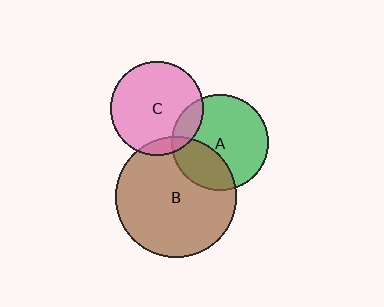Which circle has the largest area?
Circle B (brown).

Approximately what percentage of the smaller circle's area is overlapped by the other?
Approximately 30%.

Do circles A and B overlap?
Yes.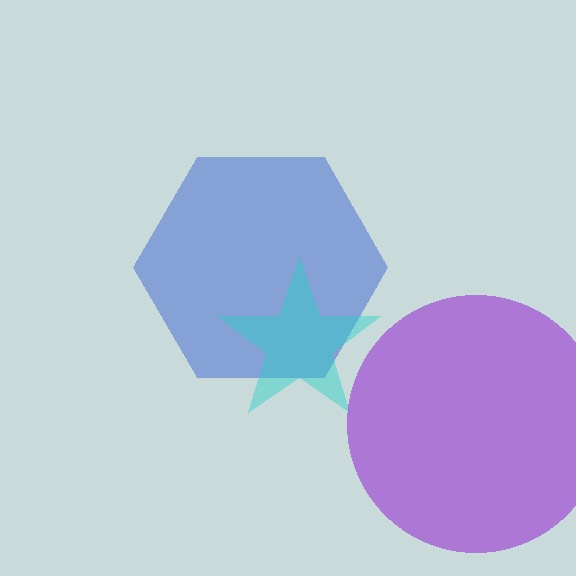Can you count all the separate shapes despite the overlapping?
Yes, there are 3 separate shapes.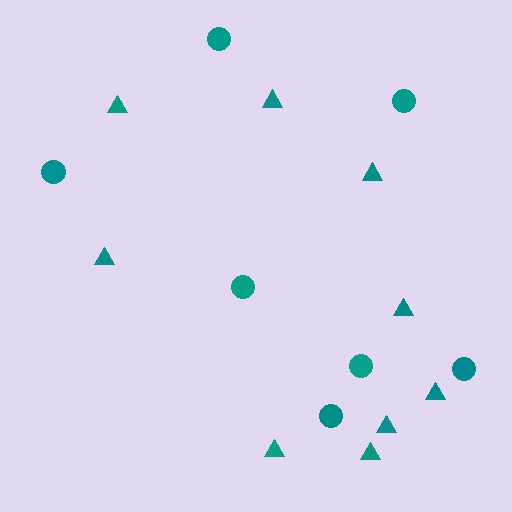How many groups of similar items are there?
There are 2 groups: one group of triangles (9) and one group of circles (7).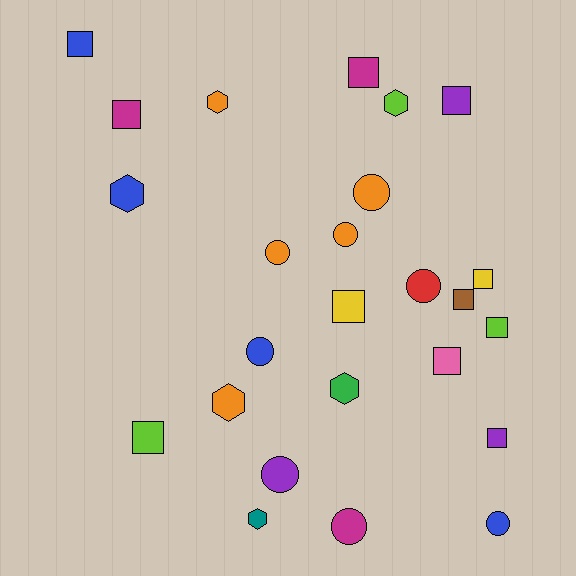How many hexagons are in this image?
There are 6 hexagons.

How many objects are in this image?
There are 25 objects.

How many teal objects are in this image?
There is 1 teal object.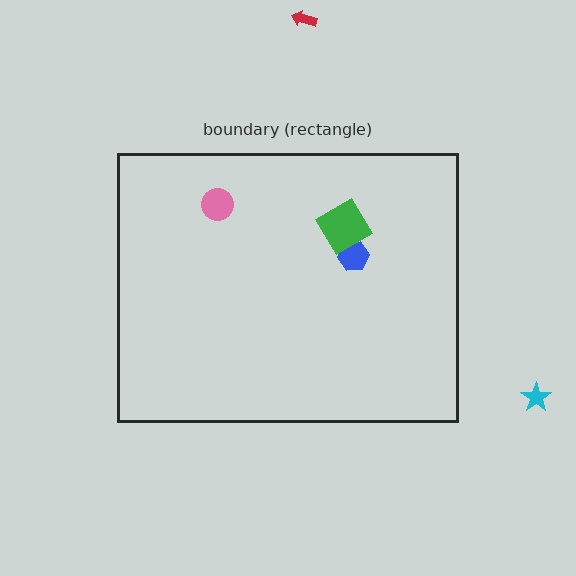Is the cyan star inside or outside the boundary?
Outside.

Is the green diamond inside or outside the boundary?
Inside.